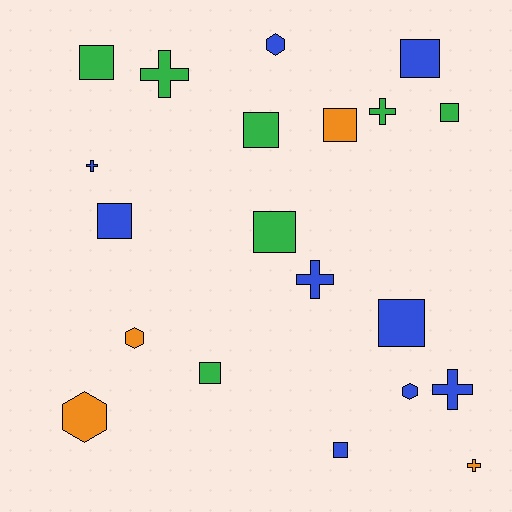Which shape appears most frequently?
Square, with 10 objects.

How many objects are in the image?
There are 20 objects.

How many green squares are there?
There are 5 green squares.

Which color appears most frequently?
Blue, with 9 objects.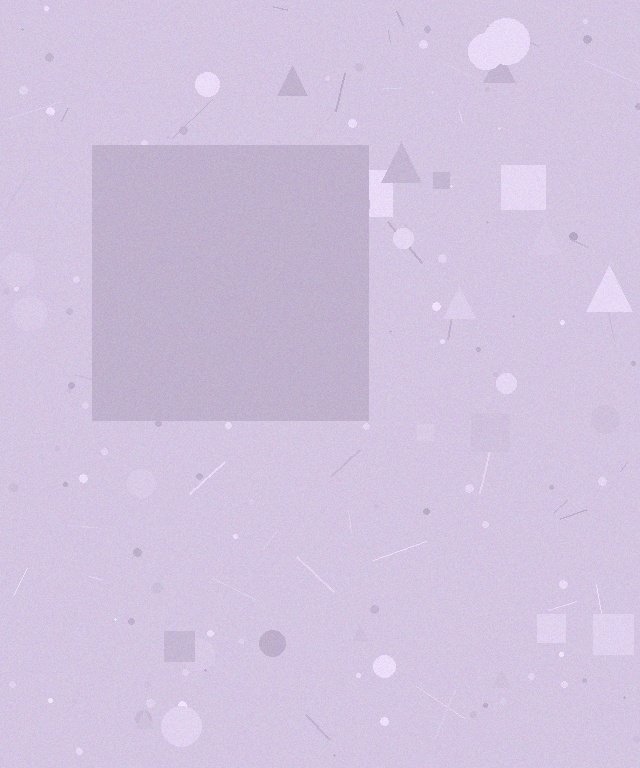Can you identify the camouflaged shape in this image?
The camouflaged shape is a square.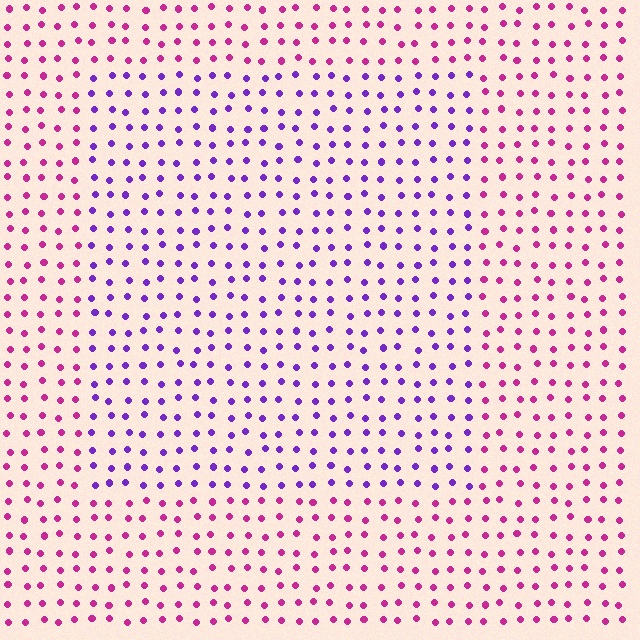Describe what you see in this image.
The image is filled with small magenta elements in a uniform arrangement. A rectangle-shaped region is visible where the elements are tinted to a slightly different hue, forming a subtle color boundary.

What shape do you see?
I see a rectangle.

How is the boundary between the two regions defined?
The boundary is defined purely by a slight shift in hue (about 49 degrees). Spacing, size, and orientation are identical on both sides.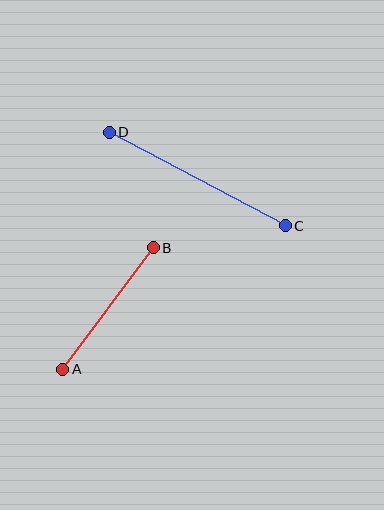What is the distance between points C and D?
The distance is approximately 199 pixels.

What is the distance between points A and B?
The distance is approximately 151 pixels.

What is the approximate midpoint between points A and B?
The midpoint is at approximately (108, 308) pixels.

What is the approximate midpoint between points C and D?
The midpoint is at approximately (197, 179) pixels.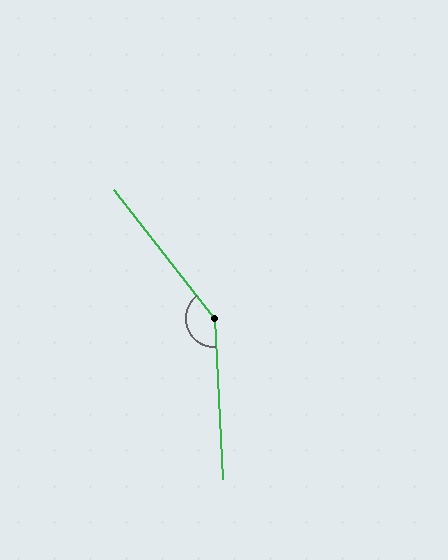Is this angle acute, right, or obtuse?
It is obtuse.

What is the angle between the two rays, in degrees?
Approximately 145 degrees.